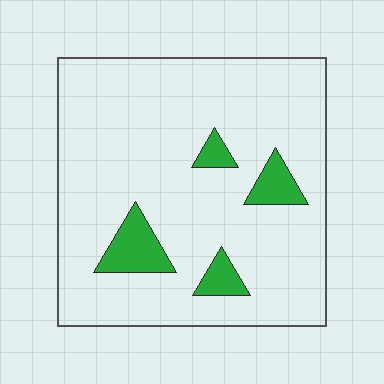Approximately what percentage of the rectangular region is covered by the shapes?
Approximately 10%.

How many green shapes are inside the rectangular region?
4.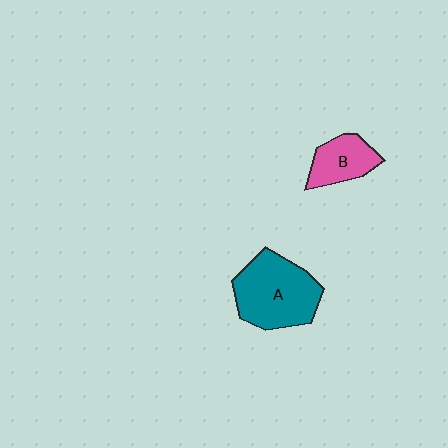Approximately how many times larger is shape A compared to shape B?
Approximately 1.9 times.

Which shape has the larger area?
Shape A (teal).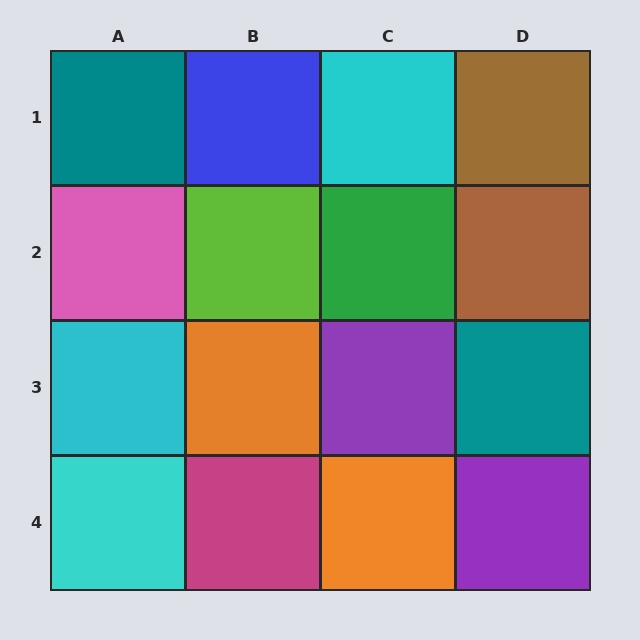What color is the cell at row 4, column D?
Purple.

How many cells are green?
1 cell is green.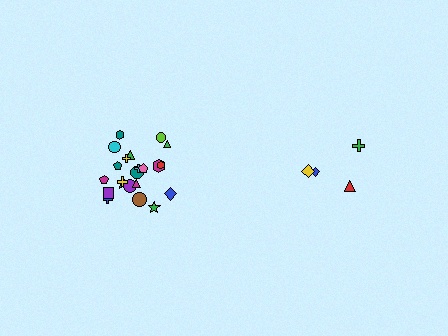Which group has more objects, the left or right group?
The left group.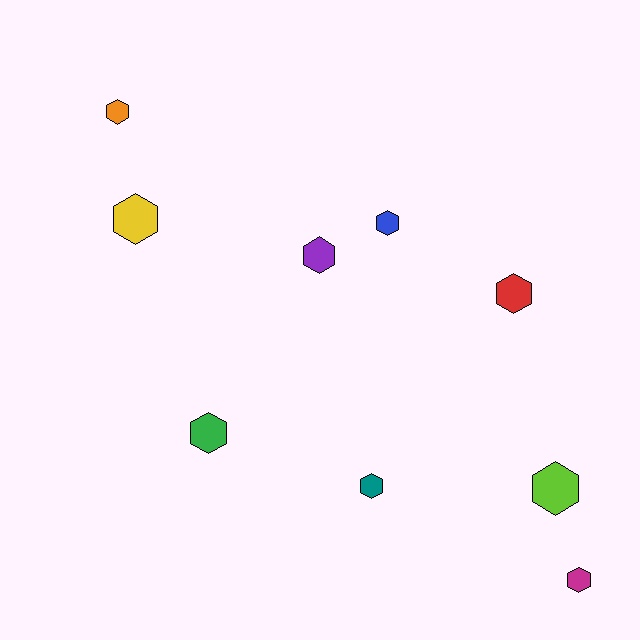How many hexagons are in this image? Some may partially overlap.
There are 9 hexagons.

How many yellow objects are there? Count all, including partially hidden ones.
There is 1 yellow object.